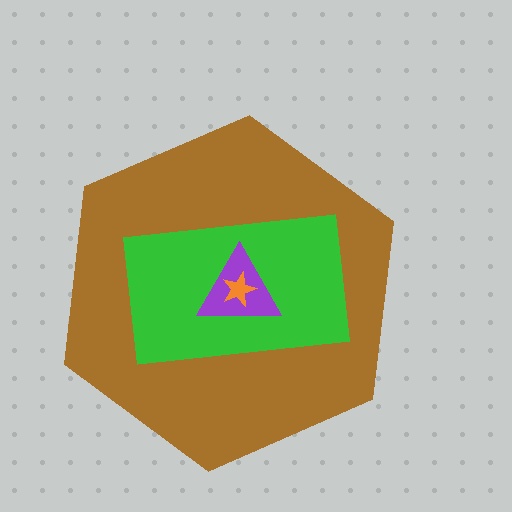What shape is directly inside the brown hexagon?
The green rectangle.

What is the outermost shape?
The brown hexagon.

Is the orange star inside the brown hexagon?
Yes.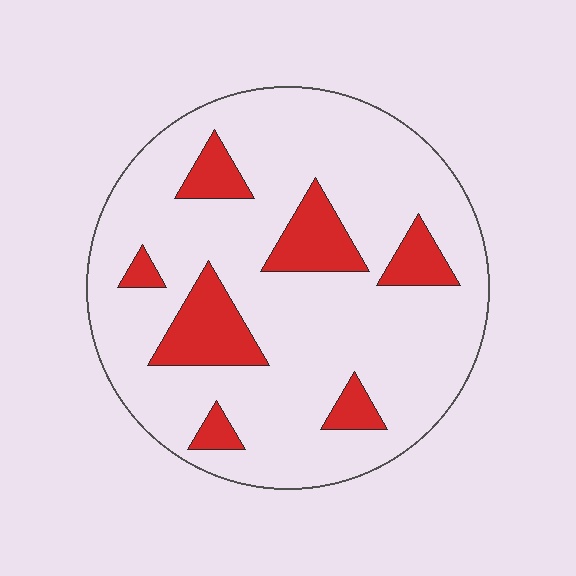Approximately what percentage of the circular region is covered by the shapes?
Approximately 20%.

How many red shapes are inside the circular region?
7.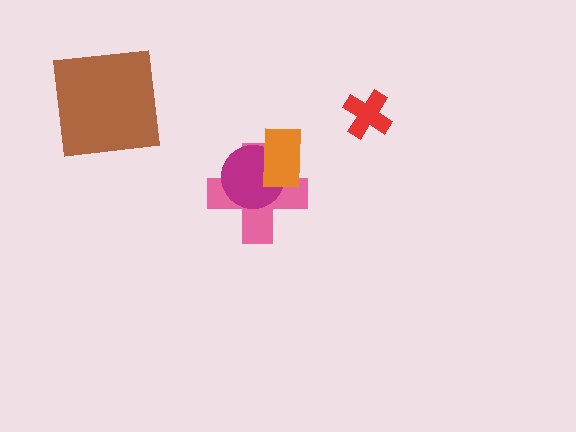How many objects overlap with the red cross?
0 objects overlap with the red cross.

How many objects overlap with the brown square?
0 objects overlap with the brown square.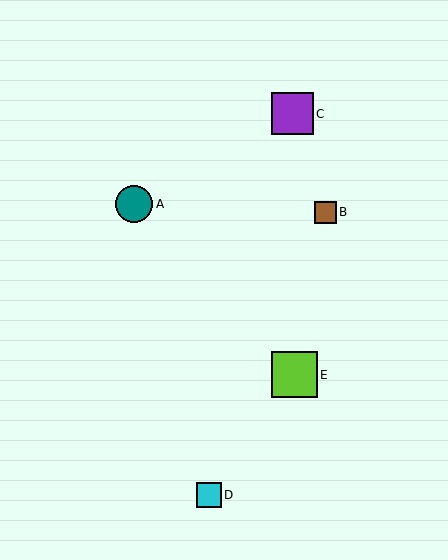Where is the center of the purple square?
The center of the purple square is at (292, 114).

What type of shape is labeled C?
Shape C is a purple square.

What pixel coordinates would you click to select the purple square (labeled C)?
Click at (292, 114) to select the purple square C.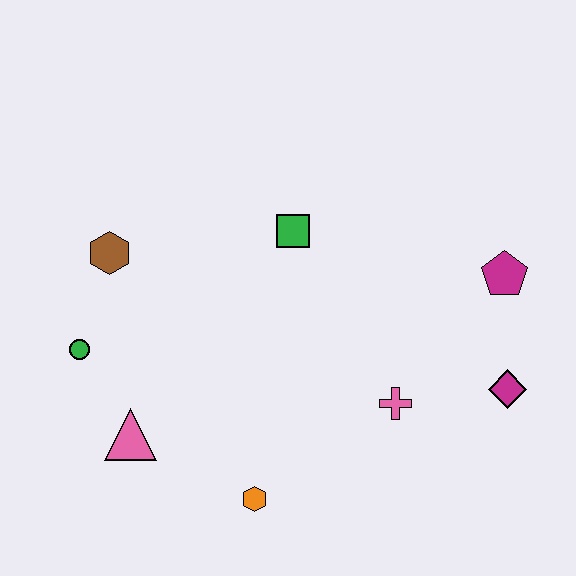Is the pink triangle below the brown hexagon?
Yes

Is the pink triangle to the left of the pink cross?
Yes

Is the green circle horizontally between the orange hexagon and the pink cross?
No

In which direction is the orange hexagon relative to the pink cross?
The orange hexagon is to the left of the pink cross.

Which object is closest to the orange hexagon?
The pink triangle is closest to the orange hexagon.